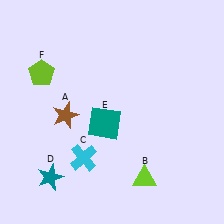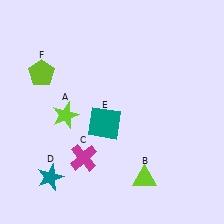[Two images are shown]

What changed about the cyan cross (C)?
In Image 1, C is cyan. In Image 2, it changed to magenta.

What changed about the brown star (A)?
In Image 1, A is brown. In Image 2, it changed to lime.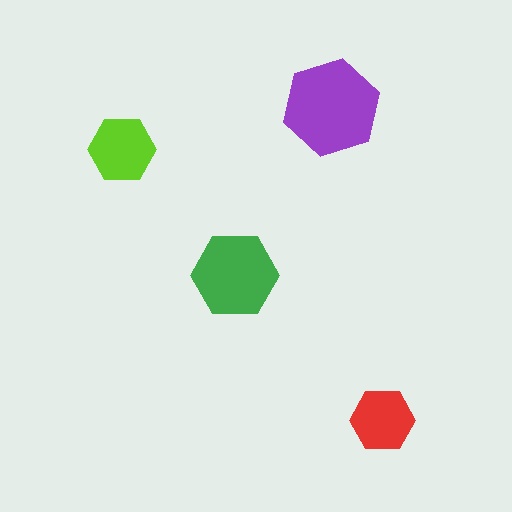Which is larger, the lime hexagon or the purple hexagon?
The purple one.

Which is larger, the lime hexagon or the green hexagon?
The green one.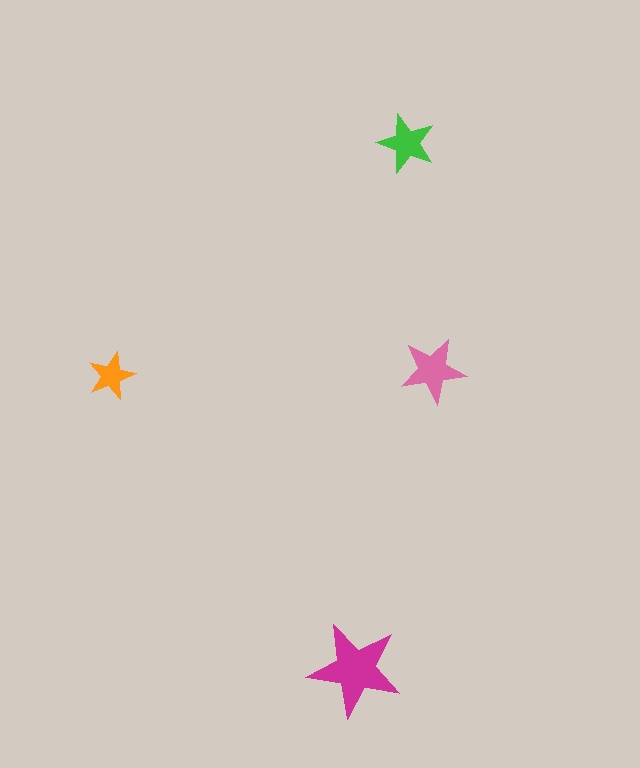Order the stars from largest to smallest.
the magenta one, the pink one, the green one, the orange one.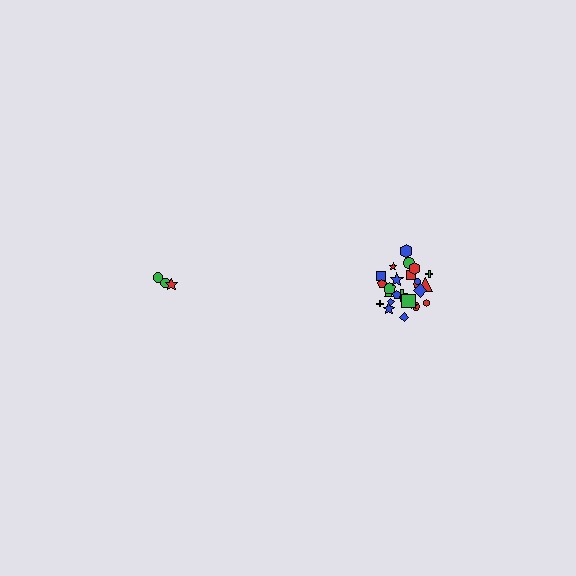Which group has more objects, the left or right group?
The right group.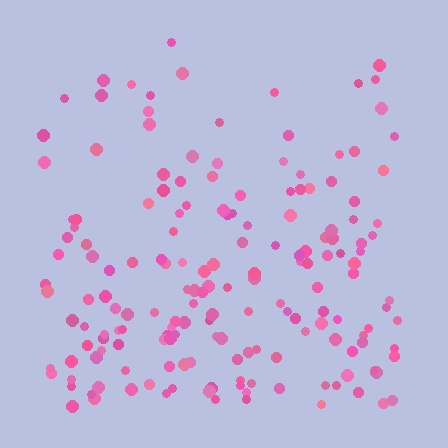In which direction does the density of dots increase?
From top to bottom, with the bottom side densest.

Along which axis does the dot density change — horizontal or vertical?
Vertical.